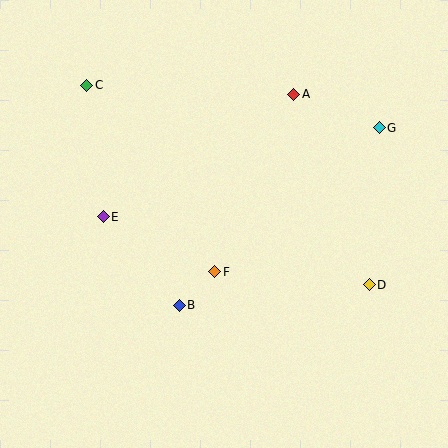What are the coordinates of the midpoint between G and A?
The midpoint between G and A is at (337, 111).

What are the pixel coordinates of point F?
Point F is at (215, 272).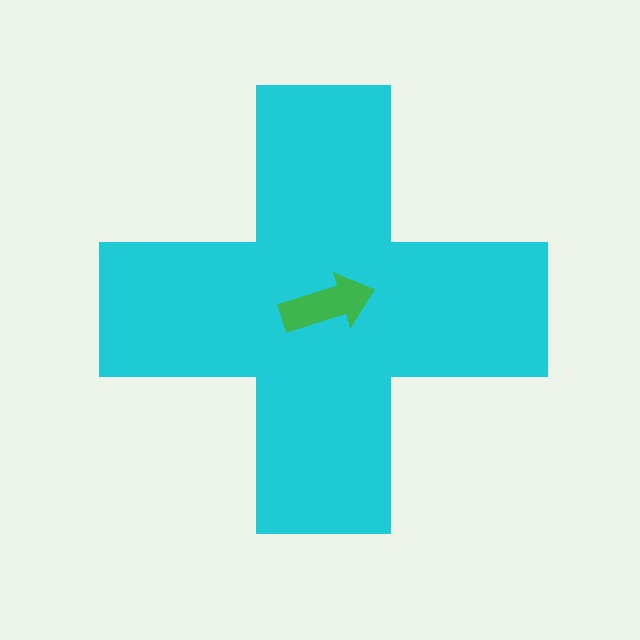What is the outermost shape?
The cyan cross.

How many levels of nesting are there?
2.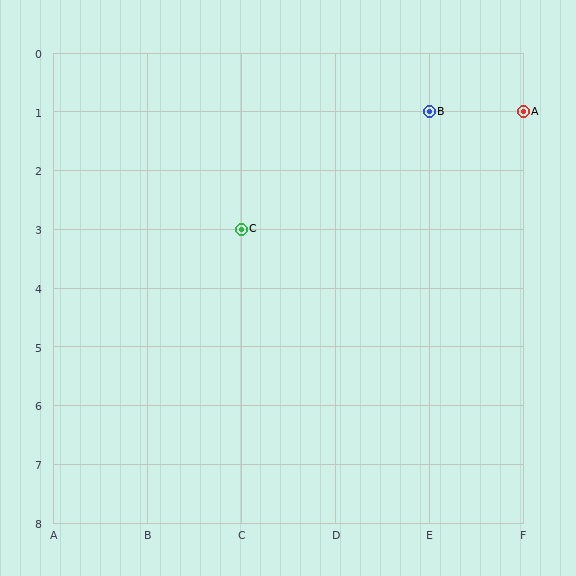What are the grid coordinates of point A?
Point A is at grid coordinates (F, 1).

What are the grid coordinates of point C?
Point C is at grid coordinates (C, 3).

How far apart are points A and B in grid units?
Points A and B are 1 column apart.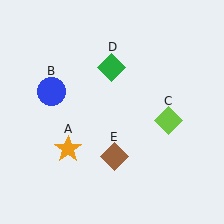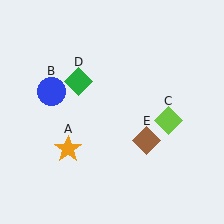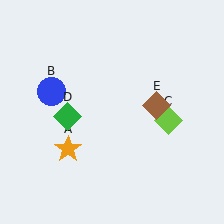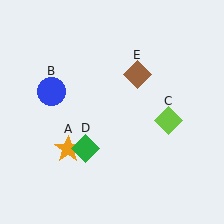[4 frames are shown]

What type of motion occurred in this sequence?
The green diamond (object D), brown diamond (object E) rotated counterclockwise around the center of the scene.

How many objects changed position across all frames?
2 objects changed position: green diamond (object D), brown diamond (object E).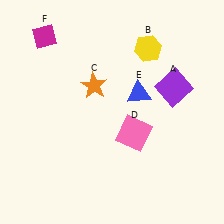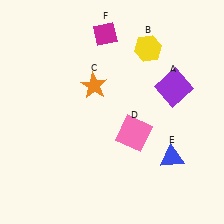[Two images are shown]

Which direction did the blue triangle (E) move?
The blue triangle (E) moved down.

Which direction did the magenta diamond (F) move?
The magenta diamond (F) moved right.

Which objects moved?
The objects that moved are: the blue triangle (E), the magenta diamond (F).